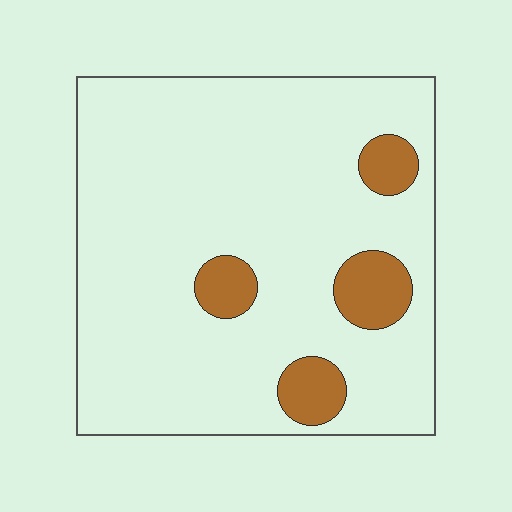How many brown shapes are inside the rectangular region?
4.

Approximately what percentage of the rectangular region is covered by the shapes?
Approximately 10%.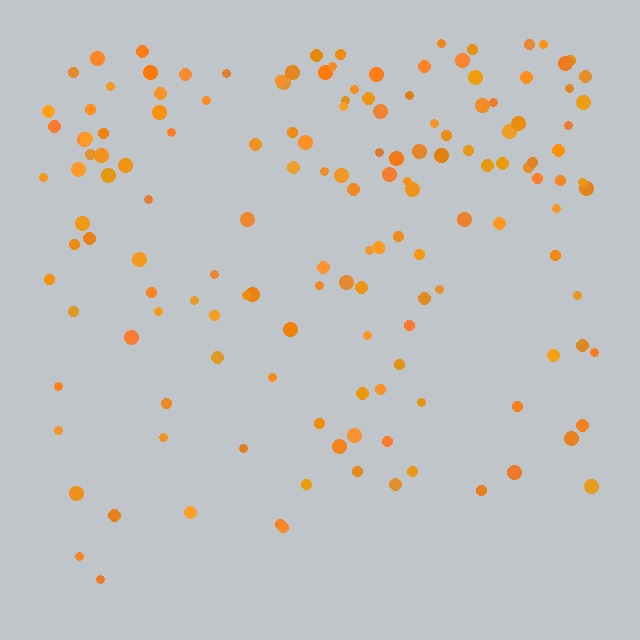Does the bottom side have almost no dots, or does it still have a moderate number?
Still a moderate number, just noticeably fewer than the top.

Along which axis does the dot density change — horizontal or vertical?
Vertical.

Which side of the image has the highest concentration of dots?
The top.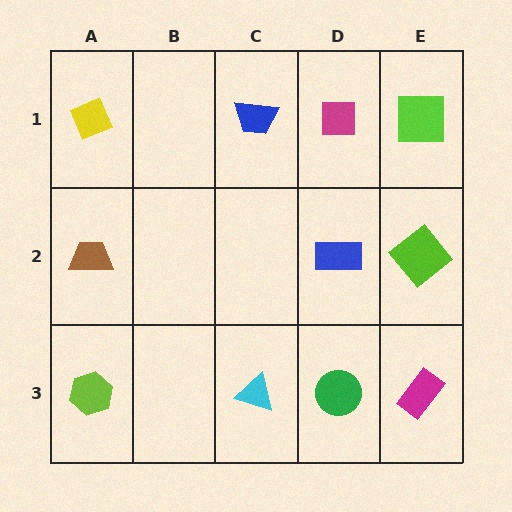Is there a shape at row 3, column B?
No, that cell is empty.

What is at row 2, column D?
A blue rectangle.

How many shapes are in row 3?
4 shapes.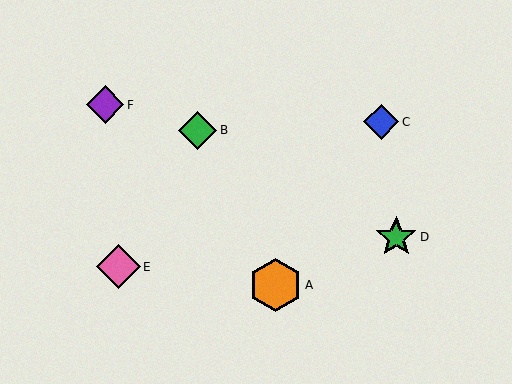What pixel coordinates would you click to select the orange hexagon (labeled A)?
Click at (276, 285) to select the orange hexagon A.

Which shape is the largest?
The orange hexagon (labeled A) is the largest.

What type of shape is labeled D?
Shape D is a green star.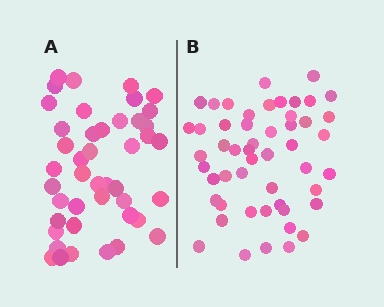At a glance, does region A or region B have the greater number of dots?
Region B (the right region) has more dots.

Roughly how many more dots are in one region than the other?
Region B has roughly 8 or so more dots than region A.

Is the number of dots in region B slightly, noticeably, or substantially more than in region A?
Region B has only slightly more — the two regions are fairly close. The ratio is roughly 1.2 to 1.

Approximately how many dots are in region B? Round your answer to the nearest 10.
About 50 dots. (The exact count is 51, which rounds to 50.)